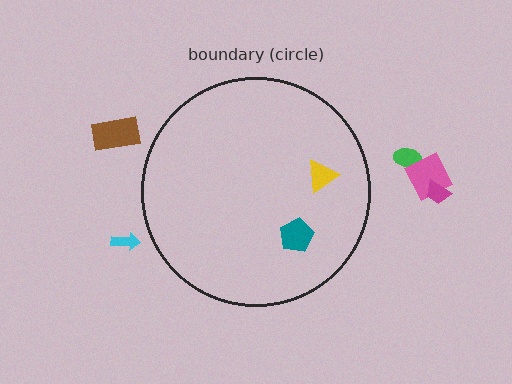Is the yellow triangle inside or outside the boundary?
Inside.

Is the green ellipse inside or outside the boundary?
Outside.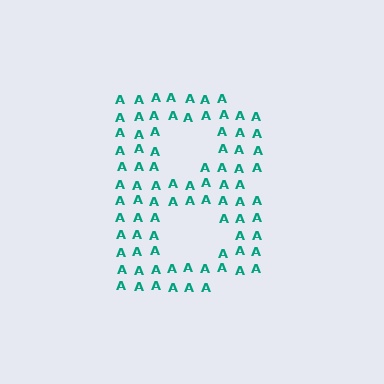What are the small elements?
The small elements are letter A's.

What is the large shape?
The large shape is the letter B.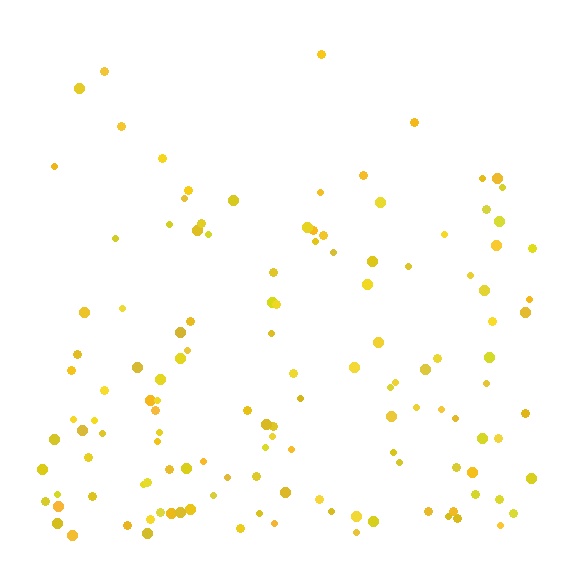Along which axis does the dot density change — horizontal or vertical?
Vertical.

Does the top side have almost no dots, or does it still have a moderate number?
Still a moderate number, just noticeably fewer than the bottom.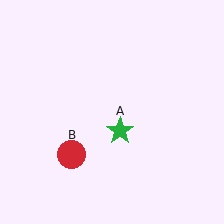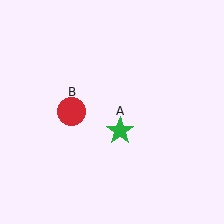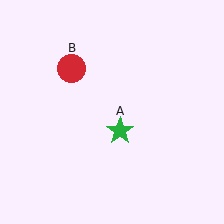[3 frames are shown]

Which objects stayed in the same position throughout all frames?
Green star (object A) remained stationary.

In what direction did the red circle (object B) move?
The red circle (object B) moved up.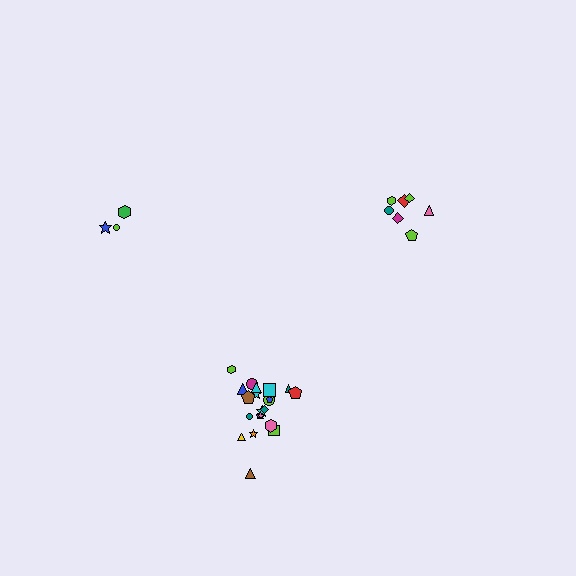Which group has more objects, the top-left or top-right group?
The top-right group.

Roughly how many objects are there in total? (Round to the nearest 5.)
Roughly 30 objects in total.